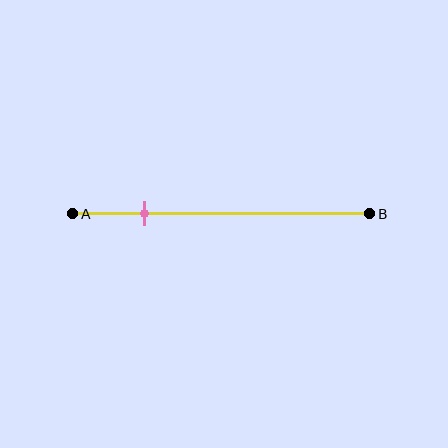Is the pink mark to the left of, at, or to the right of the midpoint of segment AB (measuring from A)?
The pink mark is to the left of the midpoint of segment AB.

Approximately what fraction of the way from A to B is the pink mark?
The pink mark is approximately 25% of the way from A to B.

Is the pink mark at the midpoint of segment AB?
No, the mark is at about 25% from A, not at the 50% midpoint.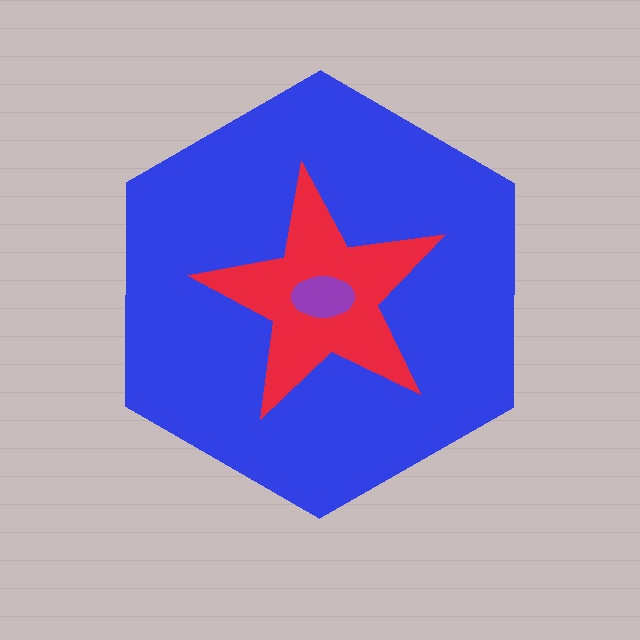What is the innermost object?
The purple ellipse.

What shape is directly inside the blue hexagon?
The red star.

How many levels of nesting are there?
3.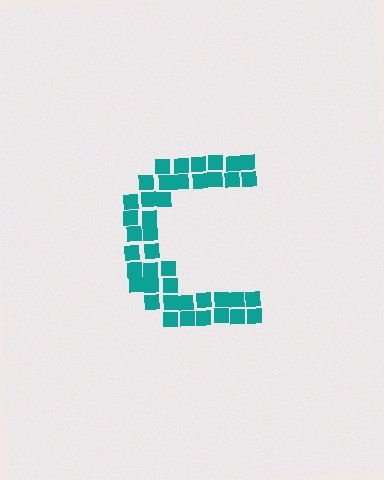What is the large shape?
The large shape is the letter C.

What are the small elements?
The small elements are squares.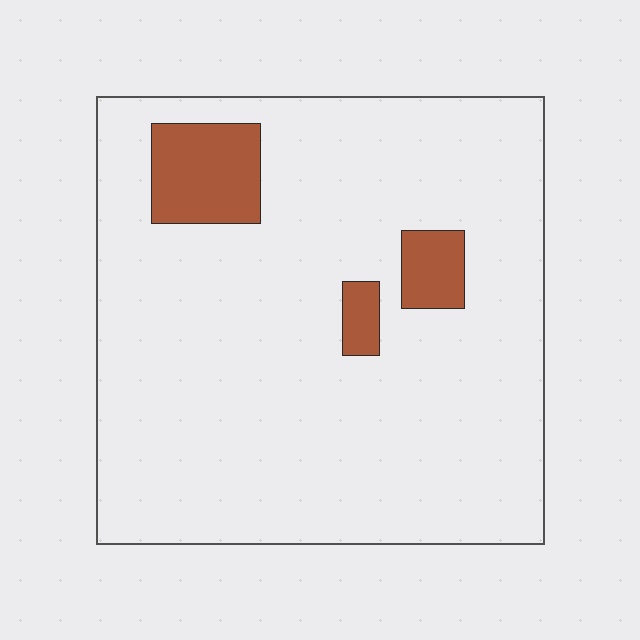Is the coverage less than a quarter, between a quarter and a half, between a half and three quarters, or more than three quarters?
Less than a quarter.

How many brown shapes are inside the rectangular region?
3.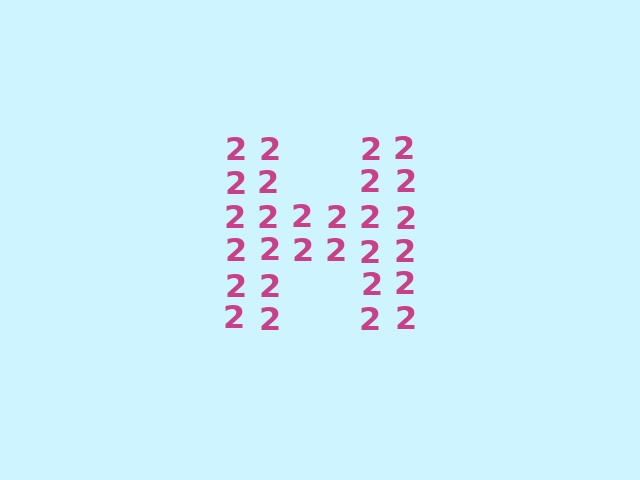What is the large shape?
The large shape is the letter H.